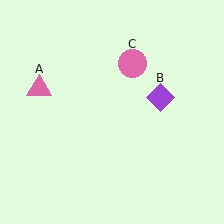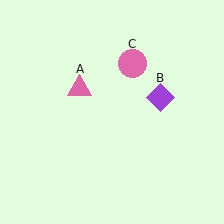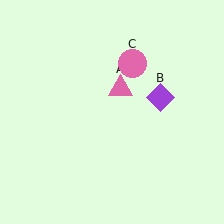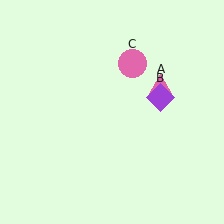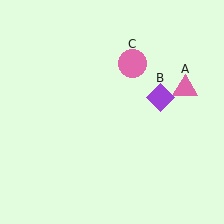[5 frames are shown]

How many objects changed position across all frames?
1 object changed position: pink triangle (object A).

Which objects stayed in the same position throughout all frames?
Purple diamond (object B) and pink circle (object C) remained stationary.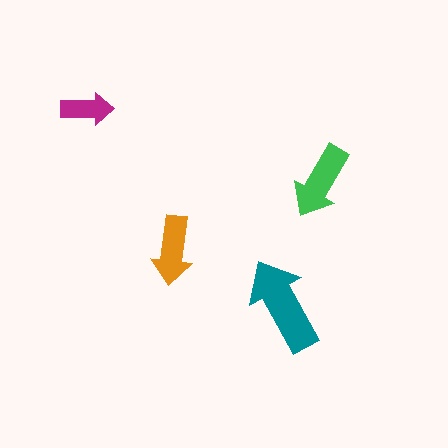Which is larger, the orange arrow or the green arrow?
The green one.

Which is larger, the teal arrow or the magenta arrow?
The teal one.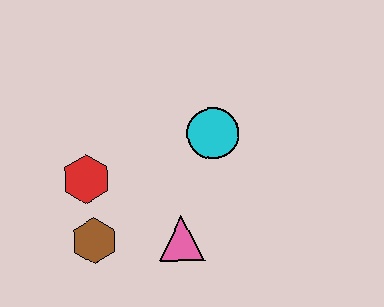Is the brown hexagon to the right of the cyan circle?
No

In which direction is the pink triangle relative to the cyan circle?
The pink triangle is below the cyan circle.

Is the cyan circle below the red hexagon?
No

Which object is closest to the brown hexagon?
The red hexagon is closest to the brown hexagon.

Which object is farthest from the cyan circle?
The brown hexagon is farthest from the cyan circle.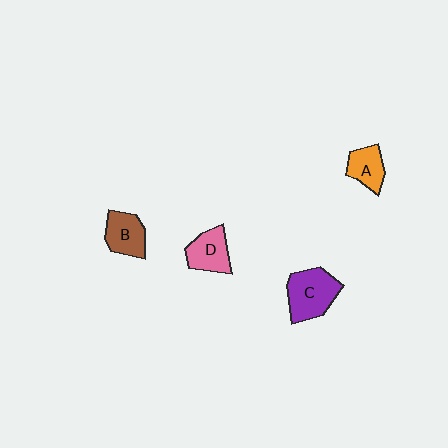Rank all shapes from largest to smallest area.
From largest to smallest: C (purple), D (pink), B (brown), A (orange).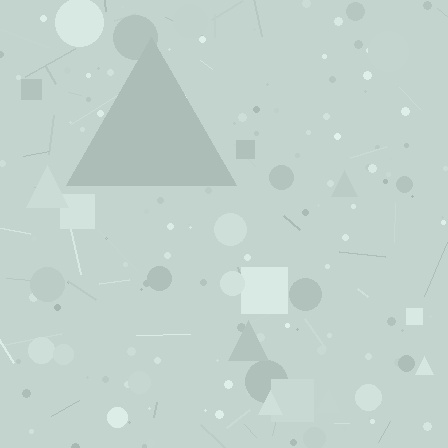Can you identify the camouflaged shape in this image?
The camouflaged shape is a triangle.